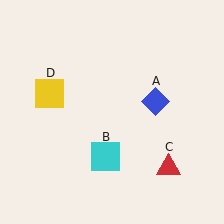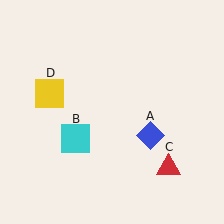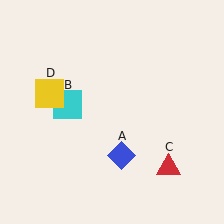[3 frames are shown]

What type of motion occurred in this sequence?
The blue diamond (object A), cyan square (object B) rotated clockwise around the center of the scene.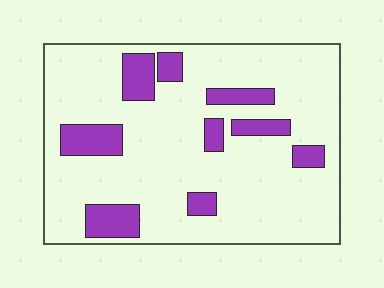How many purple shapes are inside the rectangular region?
9.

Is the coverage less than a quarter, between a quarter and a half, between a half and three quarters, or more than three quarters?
Less than a quarter.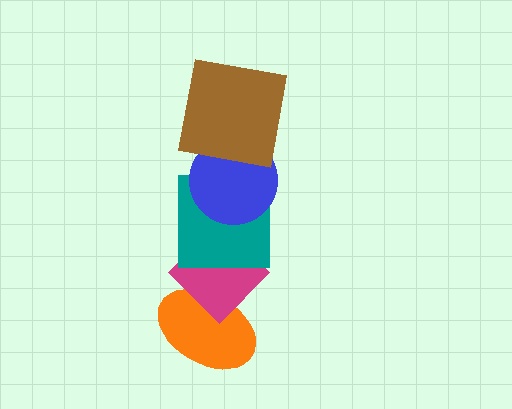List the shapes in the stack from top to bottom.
From top to bottom: the brown square, the blue circle, the teal square, the magenta diamond, the orange ellipse.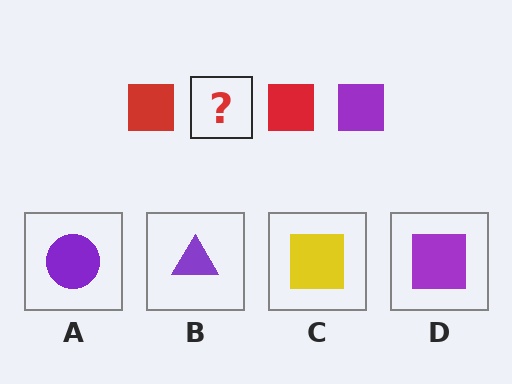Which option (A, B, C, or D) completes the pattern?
D.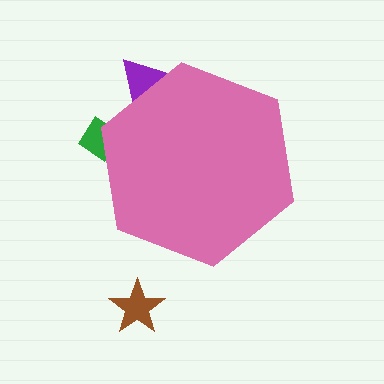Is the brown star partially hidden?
No, the brown star is fully visible.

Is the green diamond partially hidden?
Yes, the green diamond is partially hidden behind the pink hexagon.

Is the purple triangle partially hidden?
Yes, the purple triangle is partially hidden behind the pink hexagon.